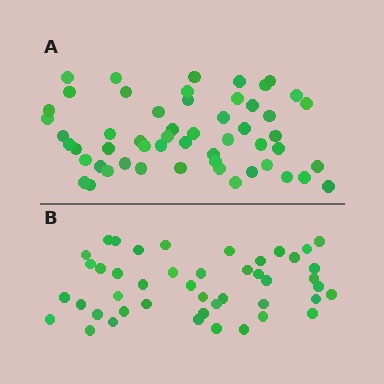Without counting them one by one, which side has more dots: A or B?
Region A (the top region) has more dots.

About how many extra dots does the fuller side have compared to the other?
Region A has roughly 8 or so more dots than region B.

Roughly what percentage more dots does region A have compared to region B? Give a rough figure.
About 20% more.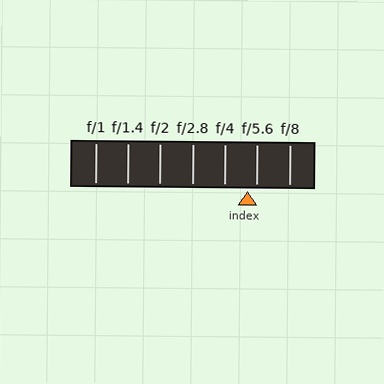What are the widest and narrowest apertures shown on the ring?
The widest aperture shown is f/1 and the narrowest is f/8.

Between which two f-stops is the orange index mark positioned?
The index mark is between f/4 and f/5.6.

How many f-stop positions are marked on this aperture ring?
There are 7 f-stop positions marked.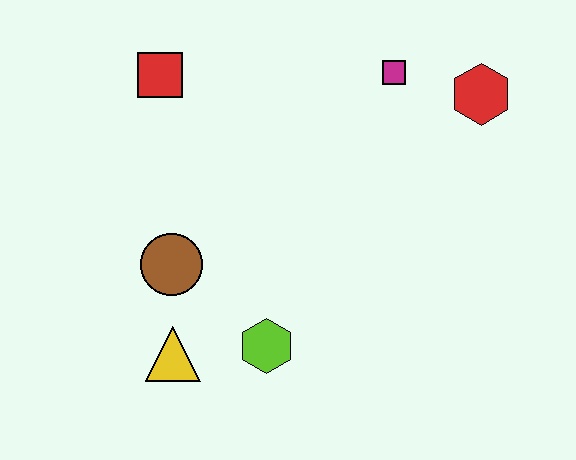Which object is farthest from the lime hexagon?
The red hexagon is farthest from the lime hexagon.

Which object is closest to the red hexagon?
The magenta square is closest to the red hexagon.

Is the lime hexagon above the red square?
No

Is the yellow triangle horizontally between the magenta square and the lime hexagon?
No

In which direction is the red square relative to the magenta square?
The red square is to the left of the magenta square.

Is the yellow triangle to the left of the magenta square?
Yes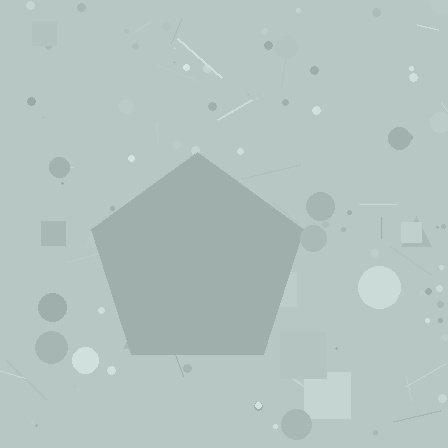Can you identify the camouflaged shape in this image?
The camouflaged shape is a pentagon.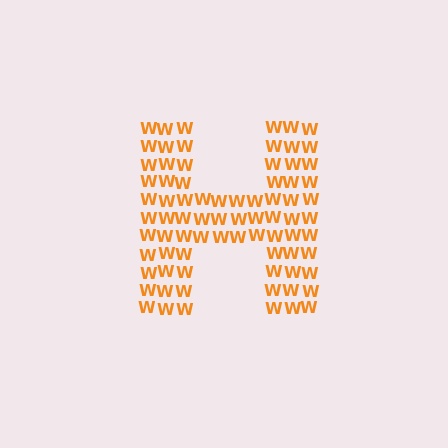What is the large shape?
The large shape is the letter H.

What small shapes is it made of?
It is made of small letter W's.